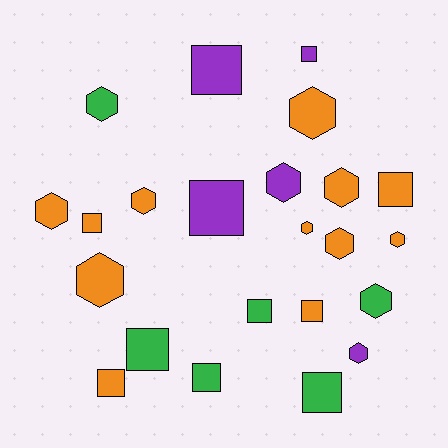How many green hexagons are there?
There are 2 green hexagons.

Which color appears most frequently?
Orange, with 12 objects.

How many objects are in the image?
There are 23 objects.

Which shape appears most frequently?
Hexagon, with 12 objects.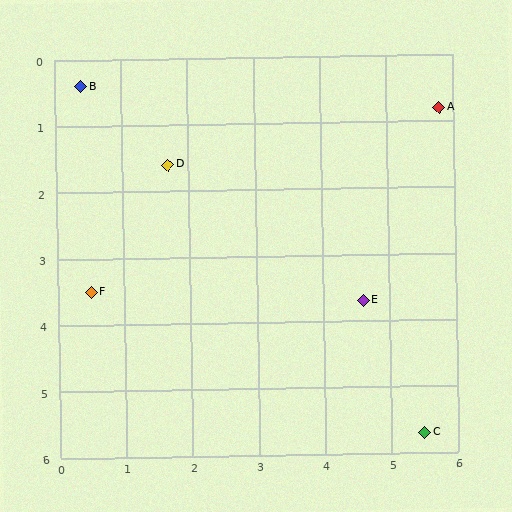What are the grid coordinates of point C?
Point C is at approximately (5.5, 5.7).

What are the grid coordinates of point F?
Point F is at approximately (0.5, 3.5).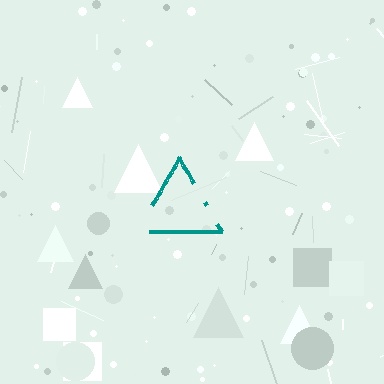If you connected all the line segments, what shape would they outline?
They would outline a triangle.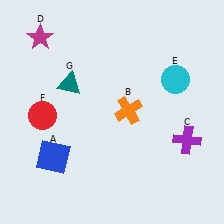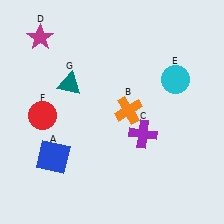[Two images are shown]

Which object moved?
The purple cross (C) moved left.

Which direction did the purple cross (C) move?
The purple cross (C) moved left.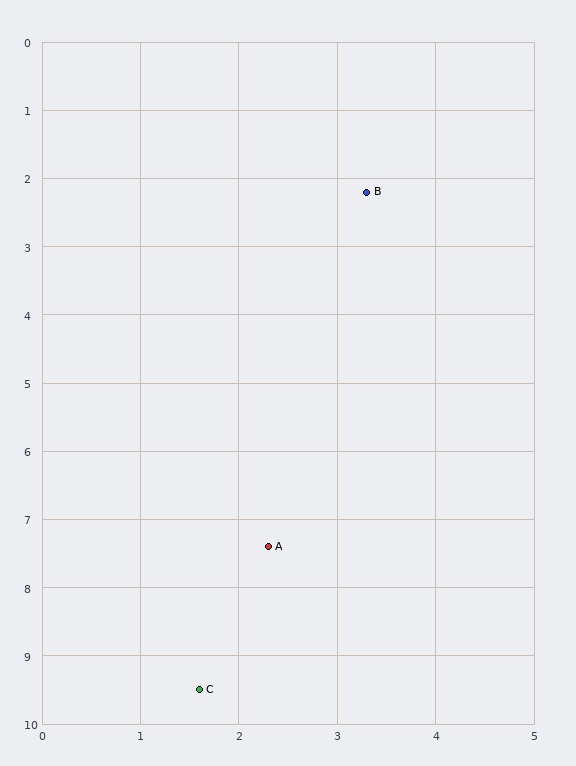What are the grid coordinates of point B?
Point B is at approximately (3.3, 2.2).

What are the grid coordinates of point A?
Point A is at approximately (2.3, 7.4).